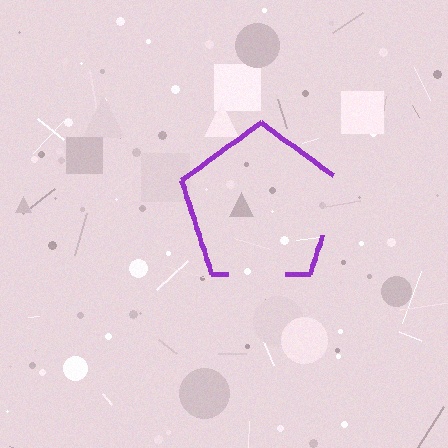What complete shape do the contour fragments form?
The contour fragments form a pentagon.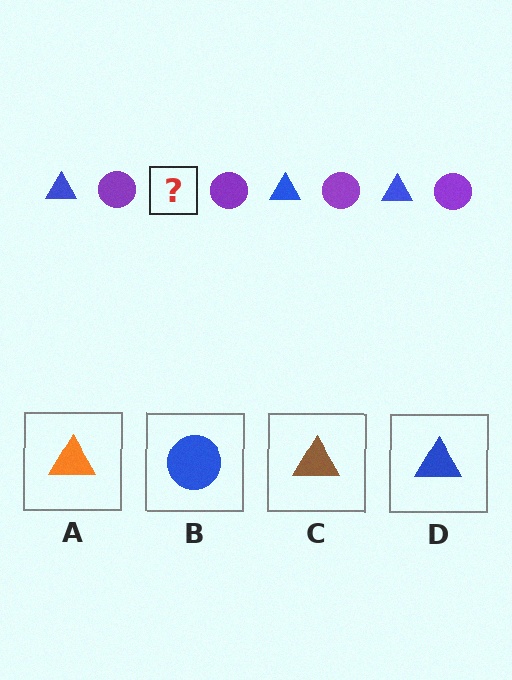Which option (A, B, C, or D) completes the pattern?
D.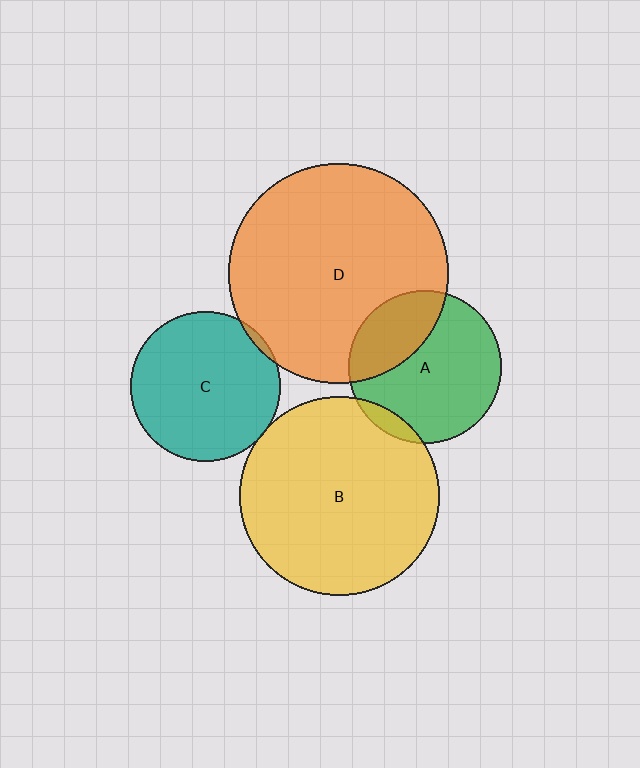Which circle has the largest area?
Circle D (orange).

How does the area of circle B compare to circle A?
Approximately 1.7 times.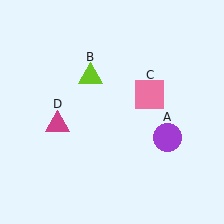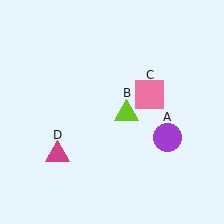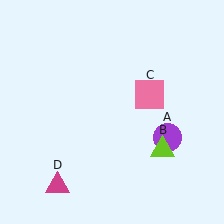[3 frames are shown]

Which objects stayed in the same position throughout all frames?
Purple circle (object A) and pink square (object C) remained stationary.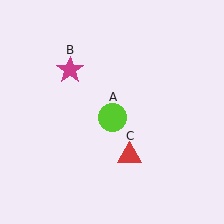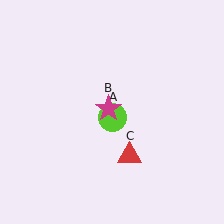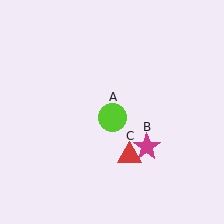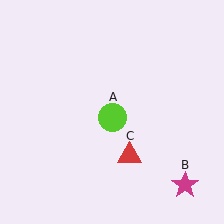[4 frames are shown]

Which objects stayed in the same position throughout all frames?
Lime circle (object A) and red triangle (object C) remained stationary.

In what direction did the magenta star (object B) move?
The magenta star (object B) moved down and to the right.